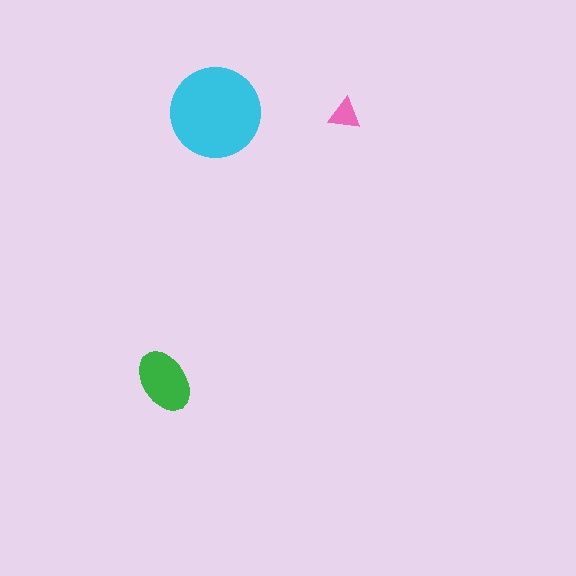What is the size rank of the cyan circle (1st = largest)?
1st.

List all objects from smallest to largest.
The pink triangle, the green ellipse, the cyan circle.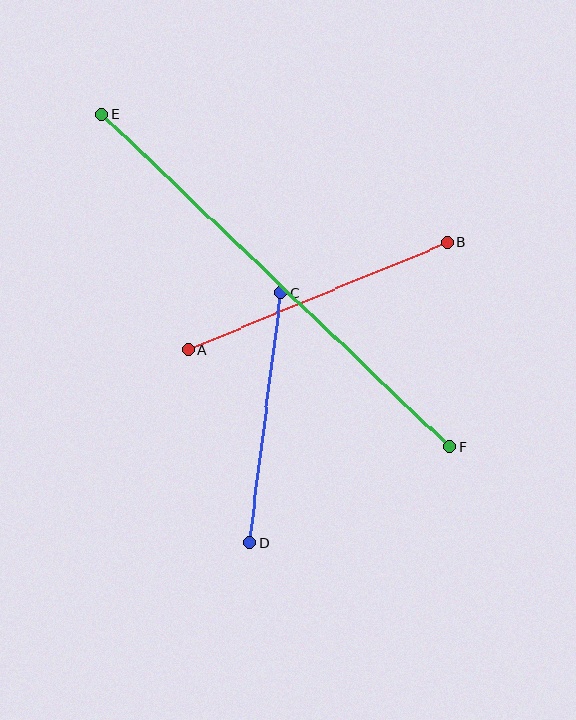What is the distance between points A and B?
The distance is approximately 280 pixels.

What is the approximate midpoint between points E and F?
The midpoint is at approximately (276, 281) pixels.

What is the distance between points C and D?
The distance is approximately 252 pixels.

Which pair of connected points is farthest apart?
Points E and F are farthest apart.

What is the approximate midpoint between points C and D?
The midpoint is at approximately (266, 418) pixels.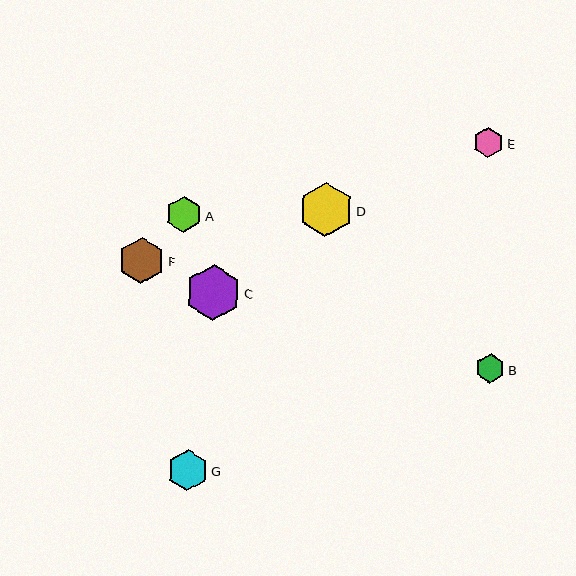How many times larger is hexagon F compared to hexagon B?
Hexagon F is approximately 1.6 times the size of hexagon B.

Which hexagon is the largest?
Hexagon C is the largest with a size of approximately 56 pixels.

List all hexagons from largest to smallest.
From largest to smallest: C, D, F, G, A, E, B.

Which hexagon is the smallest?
Hexagon B is the smallest with a size of approximately 30 pixels.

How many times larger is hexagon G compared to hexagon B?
Hexagon G is approximately 1.4 times the size of hexagon B.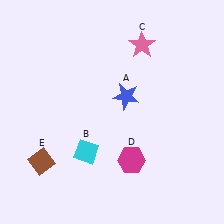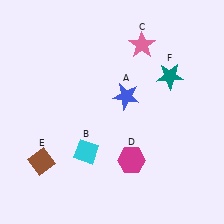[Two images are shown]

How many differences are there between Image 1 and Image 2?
There is 1 difference between the two images.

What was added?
A teal star (F) was added in Image 2.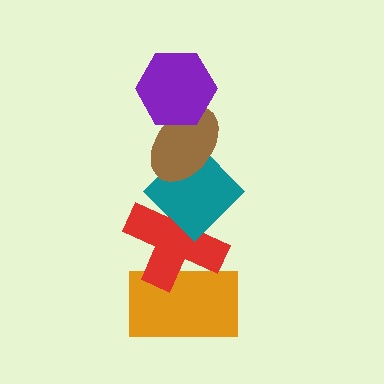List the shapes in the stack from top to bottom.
From top to bottom: the purple hexagon, the brown ellipse, the teal diamond, the red cross, the orange rectangle.